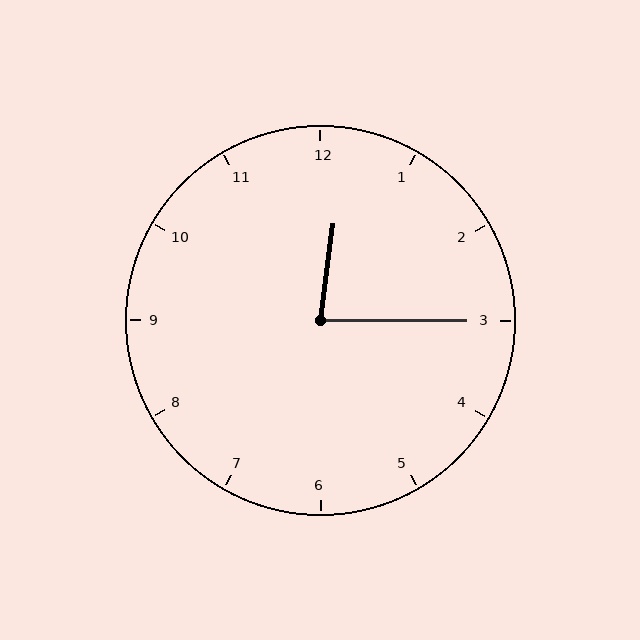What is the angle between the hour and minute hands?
Approximately 82 degrees.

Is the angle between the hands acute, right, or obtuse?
It is acute.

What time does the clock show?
12:15.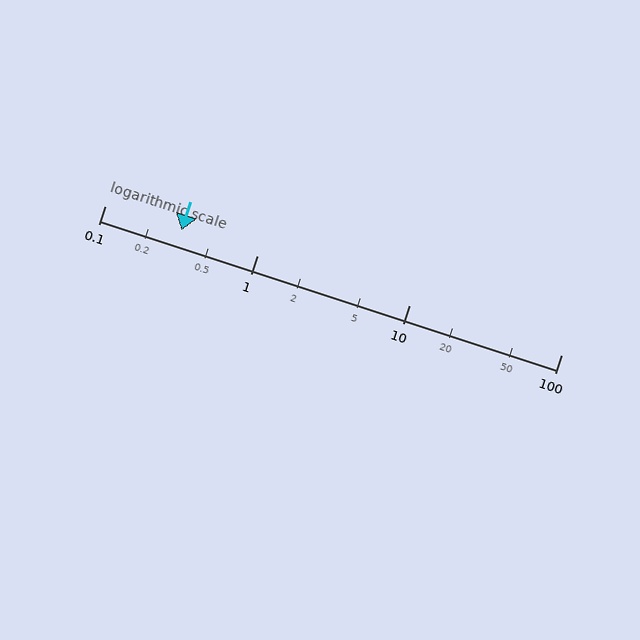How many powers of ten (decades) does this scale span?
The scale spans 3 decades, from 0.1 to 100.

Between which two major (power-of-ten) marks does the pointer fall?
The pointer is between 0.1 and 1.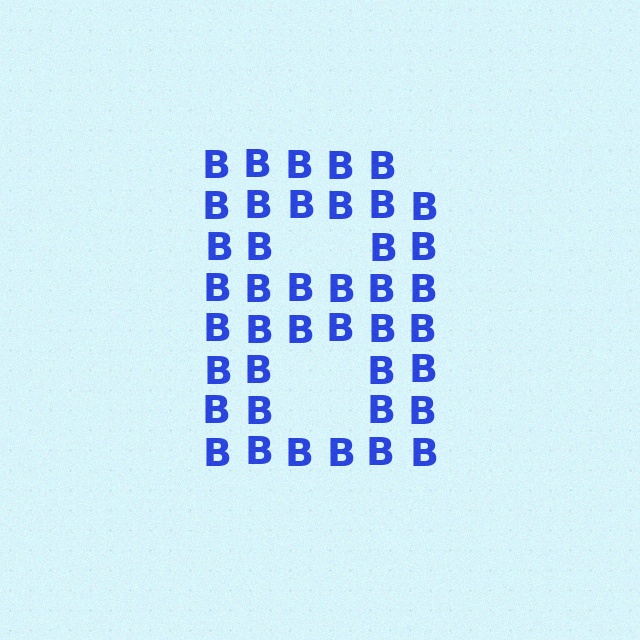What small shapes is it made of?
It is made of small letter B's.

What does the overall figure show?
The overall figure shows the letter B.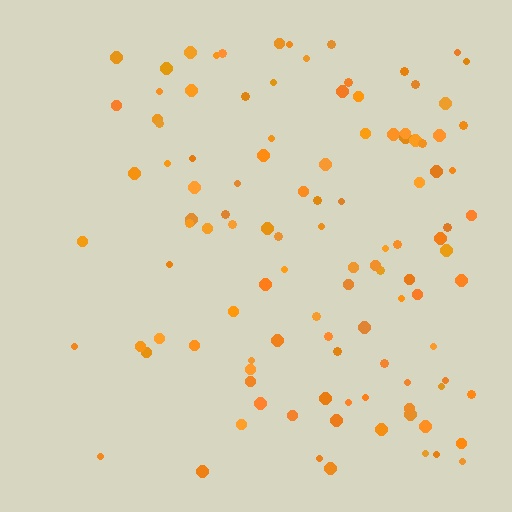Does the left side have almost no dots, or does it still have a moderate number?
Still a moderate number, just noticeably fewer than the right.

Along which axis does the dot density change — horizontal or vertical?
Horizontal.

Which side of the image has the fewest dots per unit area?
The left.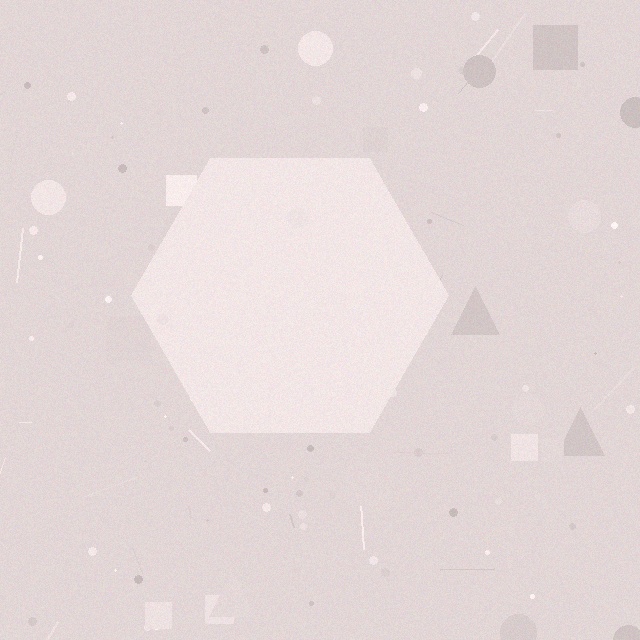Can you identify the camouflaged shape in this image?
The camouflaged shape is a hexagon.